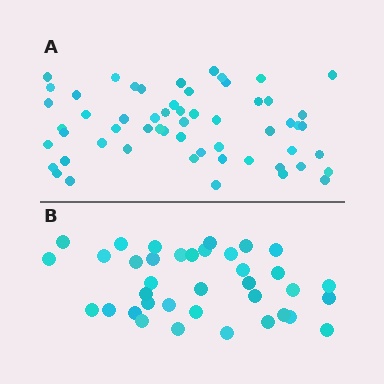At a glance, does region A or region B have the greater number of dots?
Region A (the top region) has more dots.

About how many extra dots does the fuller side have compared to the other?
Region A has approximately 20 more dots than region B.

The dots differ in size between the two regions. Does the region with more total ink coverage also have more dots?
No. Region B has more total ink coverage because its dots are larger, but region A actually contains more individual dots. Total area can be misleading — the number of items is what matters here.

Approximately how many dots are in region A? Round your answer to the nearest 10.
About 60 dots. (The exact count is 57, which rounds to 60.)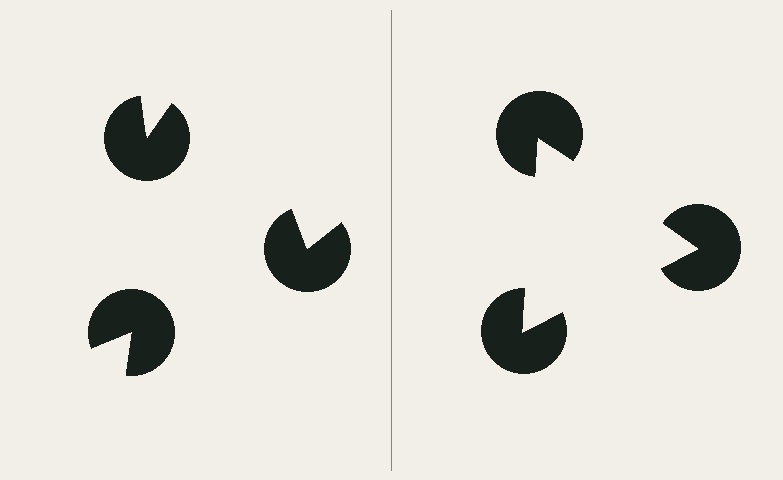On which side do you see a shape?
An illusory triangle appears on the right side. On the left side the wedge cuts are rotated, so no coherent shape forms.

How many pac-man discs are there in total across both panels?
6 — 3 on each side.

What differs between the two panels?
The pac-man discs are positioned identically on both sides; only the wedge orientations differ. On the right they align to a triangle; on the left they are misaligned.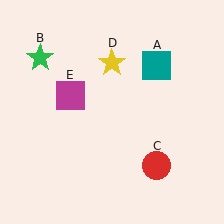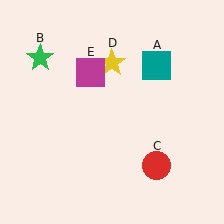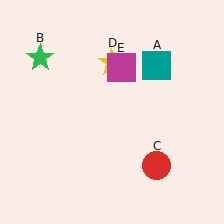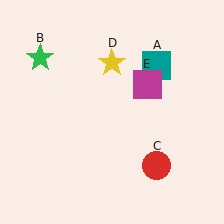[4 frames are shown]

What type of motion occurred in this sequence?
The magenta square (object E) rotated clockwise around the center of the scene.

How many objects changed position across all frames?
1 object changed position: magenta square (object E).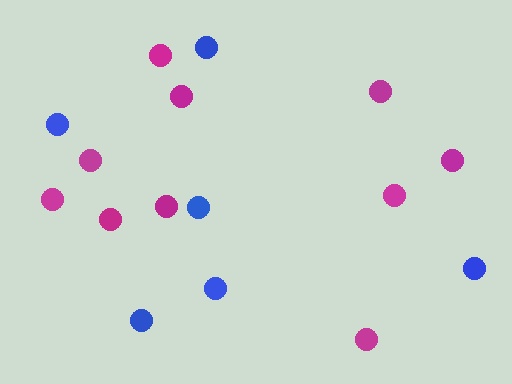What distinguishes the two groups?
There are 2 groups: one group of blue circles (6) and one group of magenta circles (10).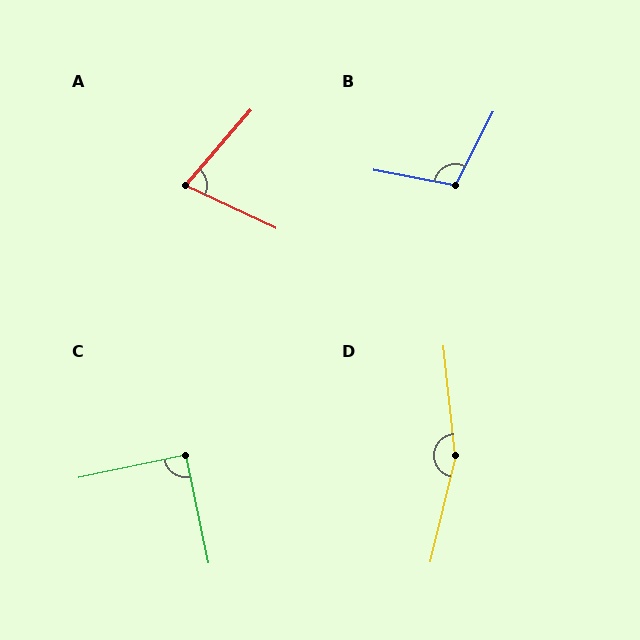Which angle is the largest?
D, at approximately 161 degrees.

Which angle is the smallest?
A, at approximately 74 degrees.